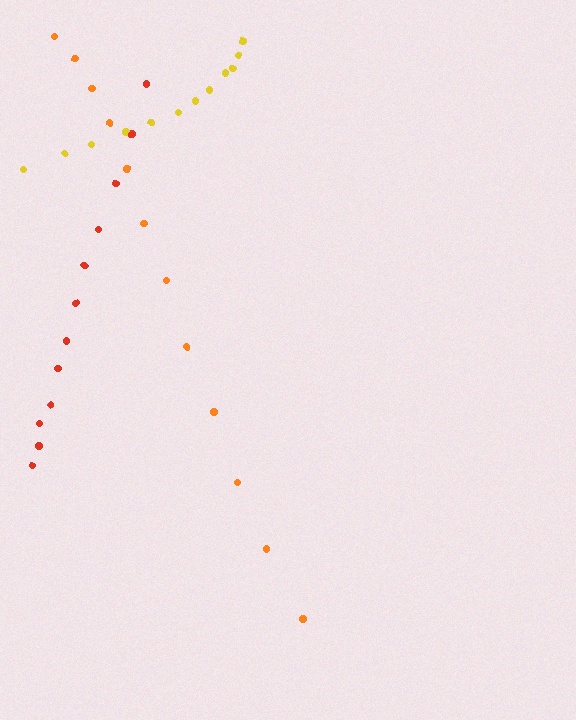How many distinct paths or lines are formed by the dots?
There are 3 distinct paths.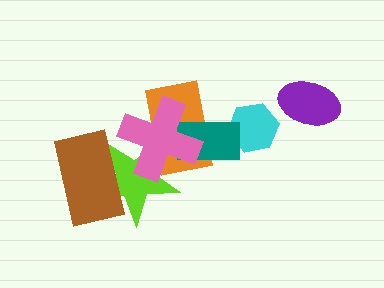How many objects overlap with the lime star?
3 objects overlap with the lime star.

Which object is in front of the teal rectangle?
The pink cross is in front of the teal rectangle.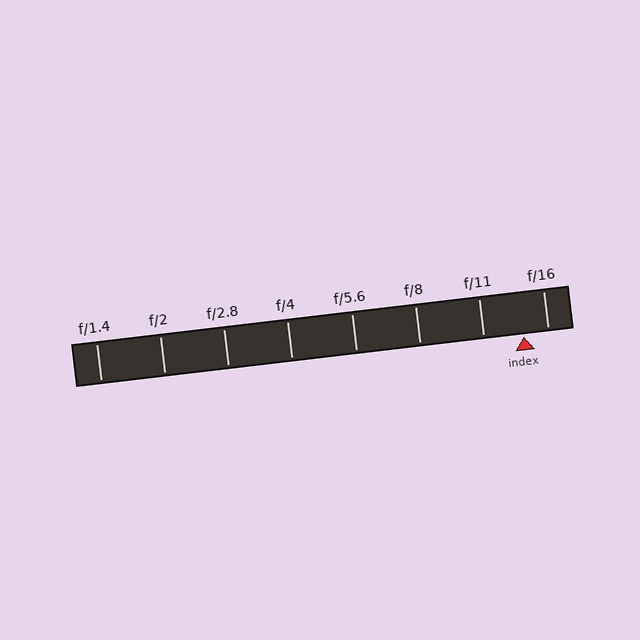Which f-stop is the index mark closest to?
The index mark is closest to f/16.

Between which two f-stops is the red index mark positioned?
The index mark is between f/11 and f/16.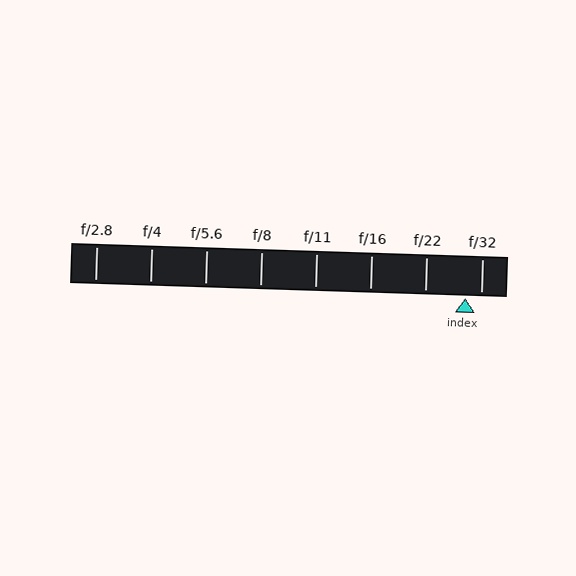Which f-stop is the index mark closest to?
The index mark is closest to f/32.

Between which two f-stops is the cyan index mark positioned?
The index mark is between f/22 and f/32.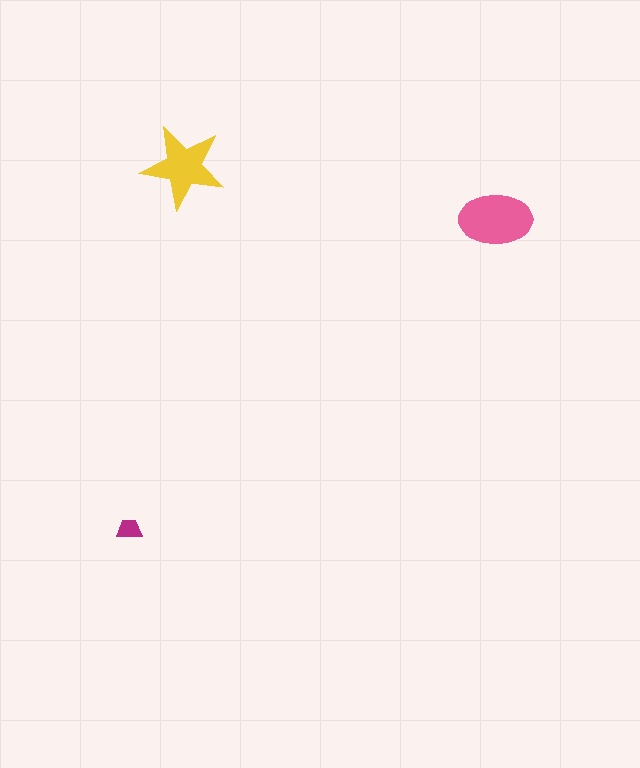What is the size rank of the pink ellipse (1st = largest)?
1st.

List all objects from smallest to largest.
The magenta trapezoid, the yellow star, the pink ellipse.